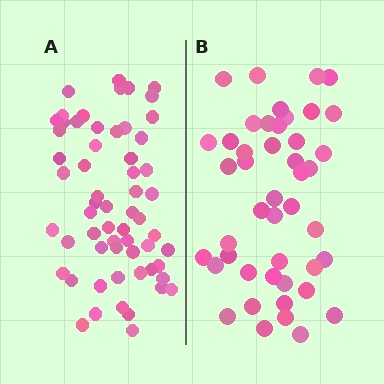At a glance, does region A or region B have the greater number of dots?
Region A (the left region) has more dots.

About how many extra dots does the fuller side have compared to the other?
Region A has approximately 15 more dots than region B.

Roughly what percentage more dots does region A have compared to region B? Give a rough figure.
About 35% more.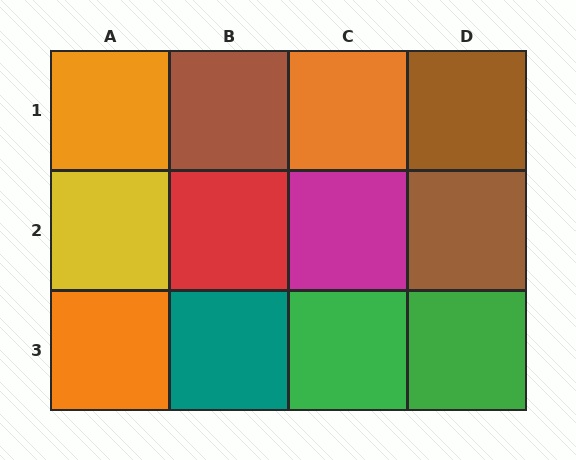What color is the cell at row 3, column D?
Green.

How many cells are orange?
3 cells are orange.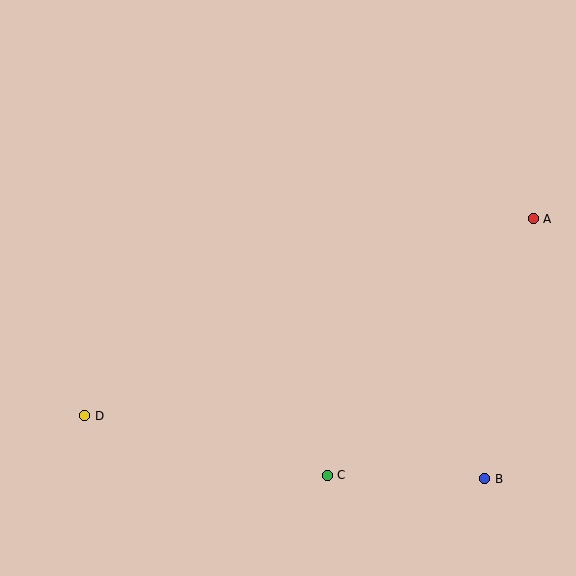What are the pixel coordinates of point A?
Point A is at (533, 219).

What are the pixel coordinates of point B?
Point B is at (485, 479).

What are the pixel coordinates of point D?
Point D is at (85, 416).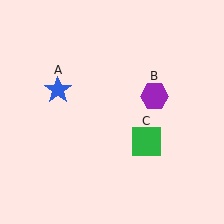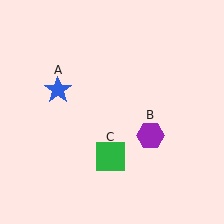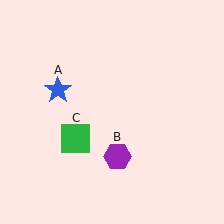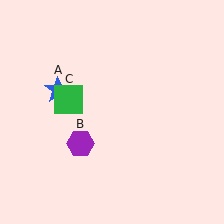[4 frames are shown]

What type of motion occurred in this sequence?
The purple hexagon (object B), green square (object C) rotated clockwise around the center of the scene.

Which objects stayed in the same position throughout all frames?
Blue star (object A) remained stationary.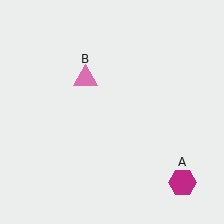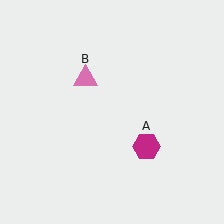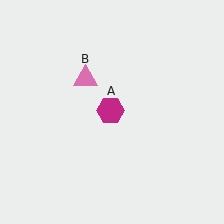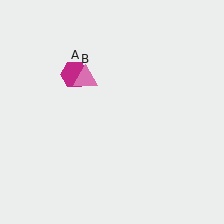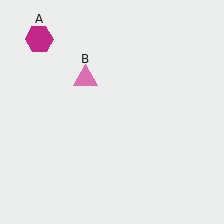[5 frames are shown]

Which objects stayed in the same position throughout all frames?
Pink triangle (object B) remained stationary.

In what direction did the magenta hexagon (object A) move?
The magenta hexagon (object A) moved up and to the left.